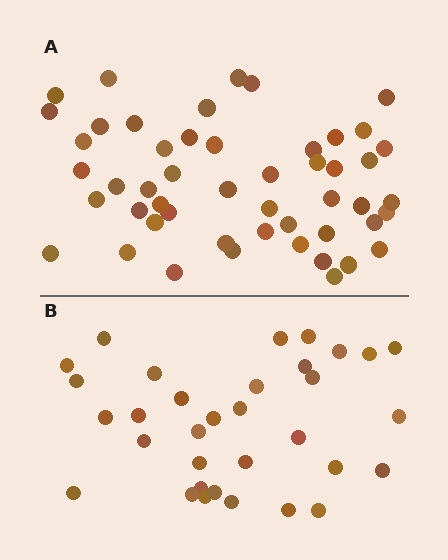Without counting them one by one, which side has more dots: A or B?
Region A (the top region) has more dots.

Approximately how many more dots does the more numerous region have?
Region A has approximately 15 more dots than region B.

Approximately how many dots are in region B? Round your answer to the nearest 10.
About 30 dots. (The exact count is 33, which rounds to 30.)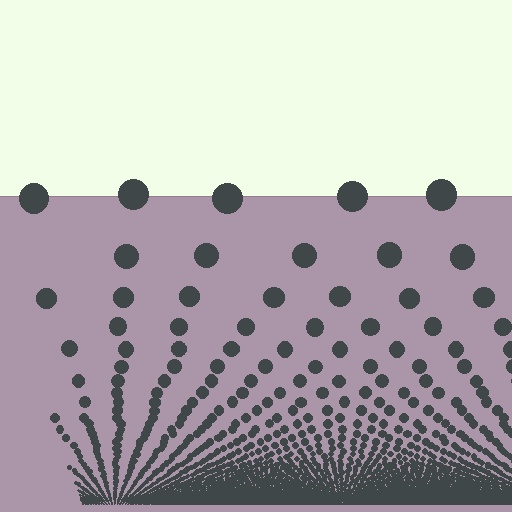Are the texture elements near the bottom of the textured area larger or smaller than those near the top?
Smaller. The gradient is inverted — elements near the bottom are smaller and denser.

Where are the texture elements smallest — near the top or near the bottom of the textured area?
Near the bottom.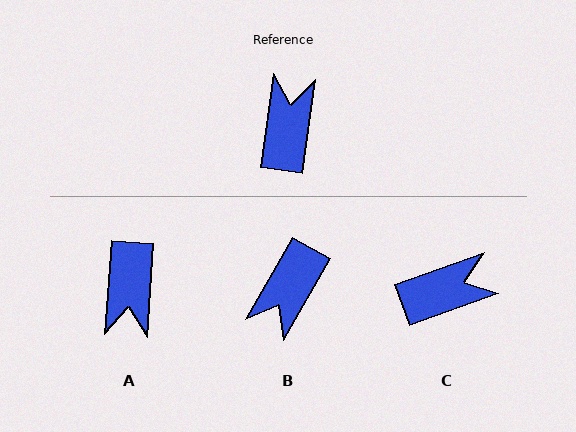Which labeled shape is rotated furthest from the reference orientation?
A, about 176 degrees away.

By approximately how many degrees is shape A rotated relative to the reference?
Approximately 176 degrees clockwise.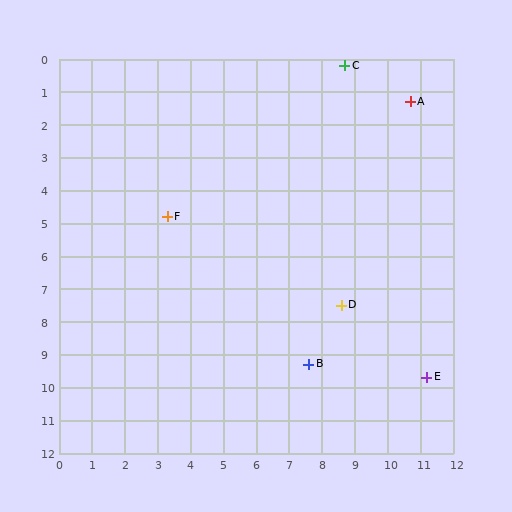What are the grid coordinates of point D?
Point D is at approximately (8.6, 7.5).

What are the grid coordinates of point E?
Point E is at approximately (11.2, 9.7).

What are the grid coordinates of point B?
Point B is at approximately (7.6, 9.3).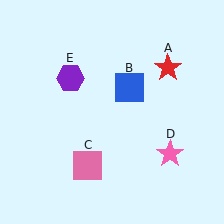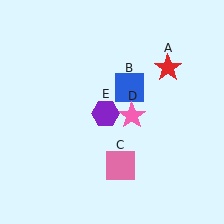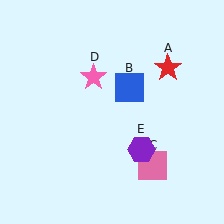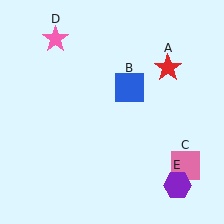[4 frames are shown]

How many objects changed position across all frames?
3 objects changed position: pink square (object C), pink star (object D), purple hexagon (object E).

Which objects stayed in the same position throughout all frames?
Red star (object A) and blue square (object B) remained stationary.